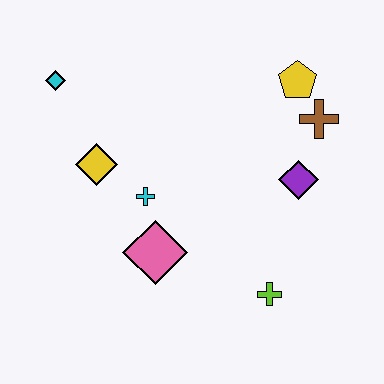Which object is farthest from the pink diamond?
The yellow pentagon is farthest from the pink diamond.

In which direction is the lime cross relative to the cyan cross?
The lime cross is to the right of the cyan cross.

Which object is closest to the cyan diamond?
The yellow diamond is closest to the cyan diamond.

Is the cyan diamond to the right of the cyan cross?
No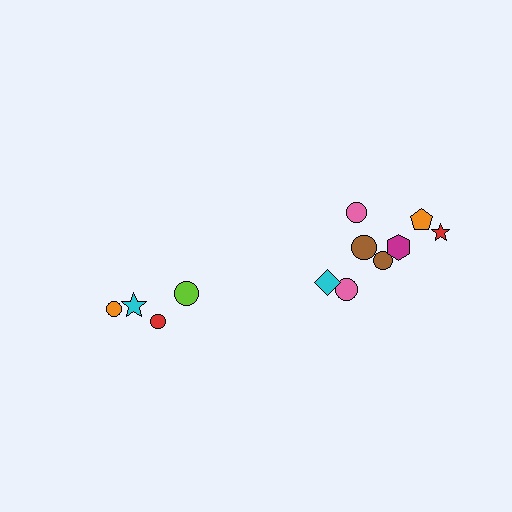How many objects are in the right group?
There are 8 objects.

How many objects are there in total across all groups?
There are 12 objects.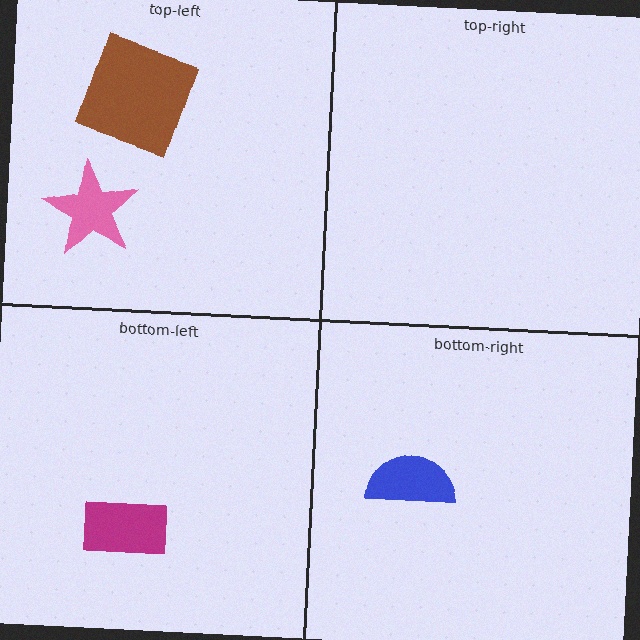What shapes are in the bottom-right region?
The blue semicircle.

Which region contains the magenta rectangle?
The bottom-left region.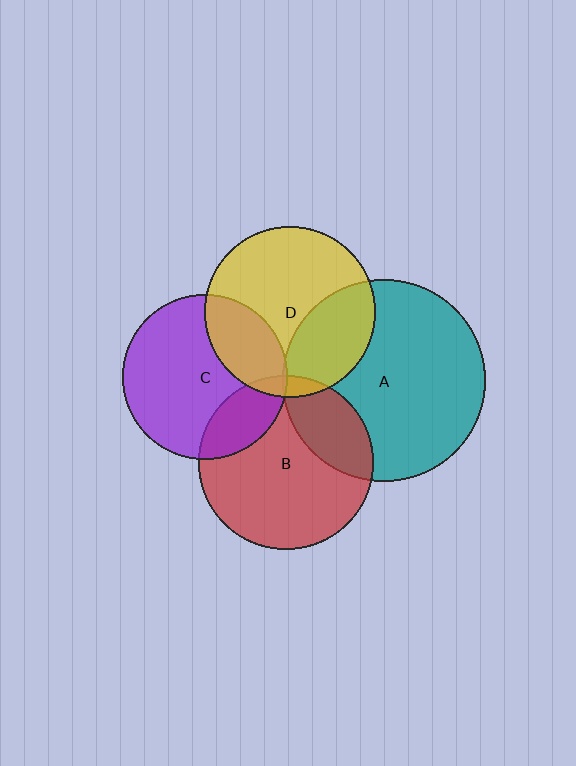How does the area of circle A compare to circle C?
Approximately 1.5 times.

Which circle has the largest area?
Circle A (teal).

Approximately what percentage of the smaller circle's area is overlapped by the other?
Approximately 20%.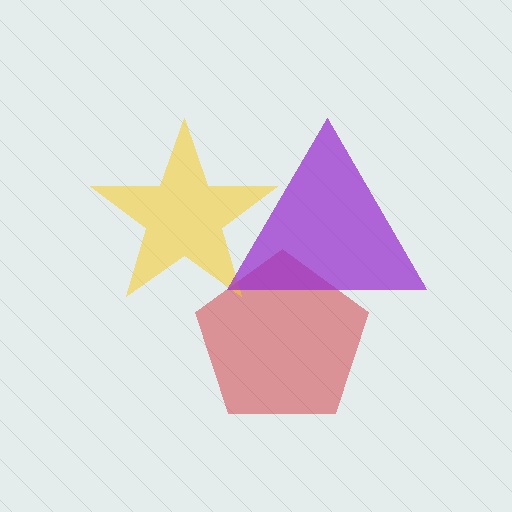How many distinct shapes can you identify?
There are 3 distinct shapes: a red pentagon, a yellow star, a purple triangle.